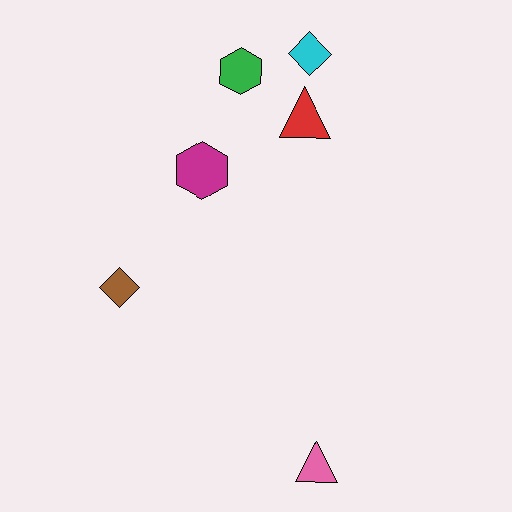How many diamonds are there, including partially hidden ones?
There are 2 diamonds.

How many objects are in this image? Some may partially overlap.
There are 6 objects.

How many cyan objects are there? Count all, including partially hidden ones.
There is 1 cyan object.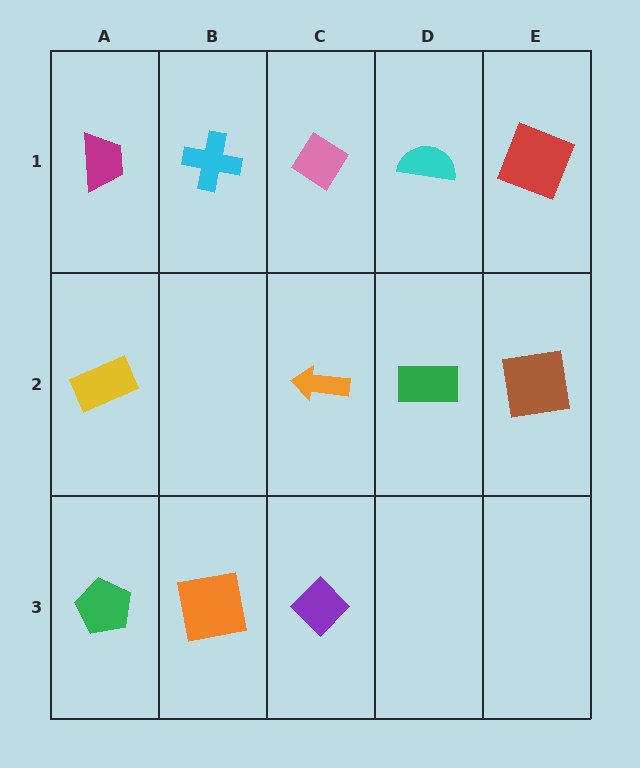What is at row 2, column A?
A yellow rectangle.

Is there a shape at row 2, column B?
No, that cell is empty.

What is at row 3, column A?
A green pentagon.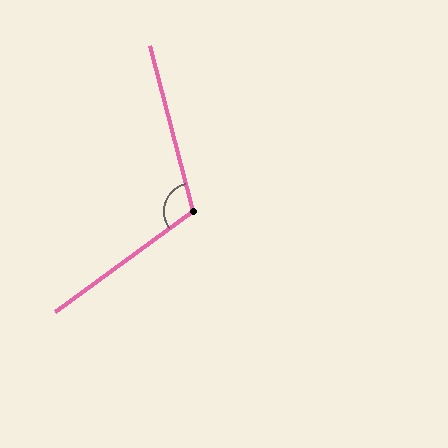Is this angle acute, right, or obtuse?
It is obtuse.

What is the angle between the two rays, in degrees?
Approximately 112 degrees.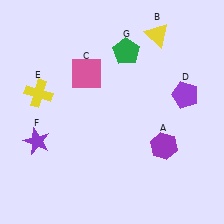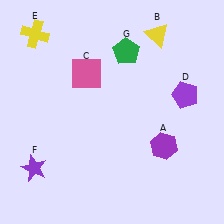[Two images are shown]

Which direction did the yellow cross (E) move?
The yellow cross (E) moved up.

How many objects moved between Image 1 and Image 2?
2 objects moved between the two images.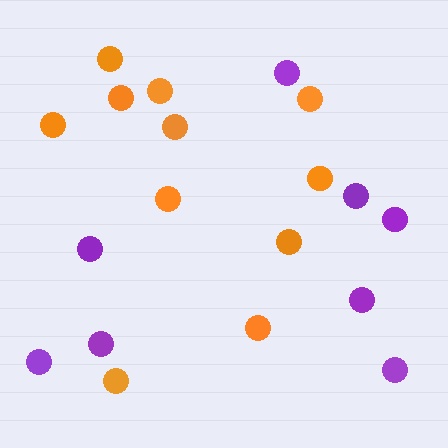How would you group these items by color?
There are 2 groups: one group of purple circles (8) and one group of orange circles (11).